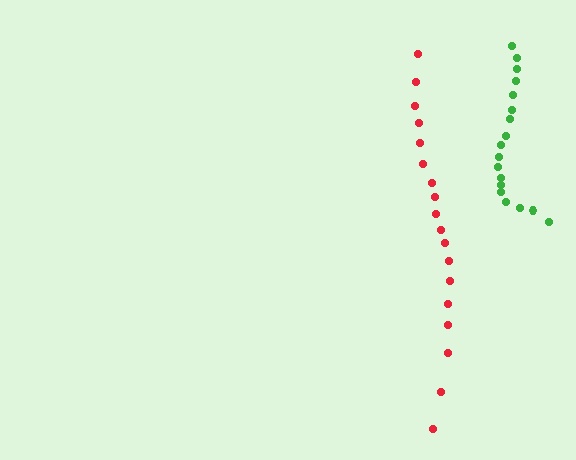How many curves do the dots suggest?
There are 2 distinct paths.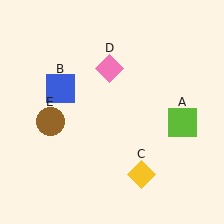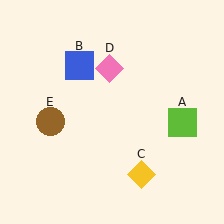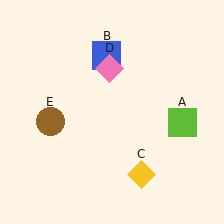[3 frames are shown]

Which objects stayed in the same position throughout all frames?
Lime square (object A) and yellow diamond (object C) and pink diamond (object D) and brown circle (object E) remained stationary.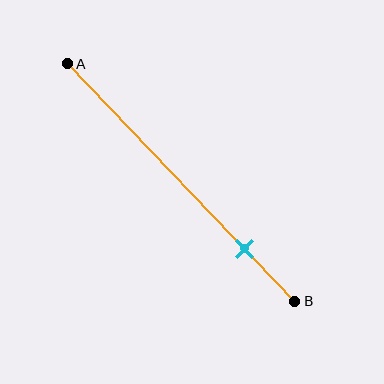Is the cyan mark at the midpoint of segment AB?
No, the mark is at about 80% from A, not at the 50% midpoint.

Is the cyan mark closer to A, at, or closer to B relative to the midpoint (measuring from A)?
The cyan mark is closer to point B than the midpoint of segment AB.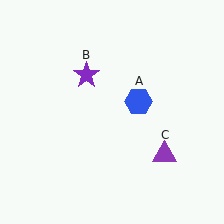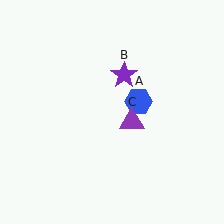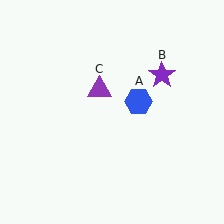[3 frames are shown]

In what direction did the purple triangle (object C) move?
The purple triangle (object C) moved up and to the left.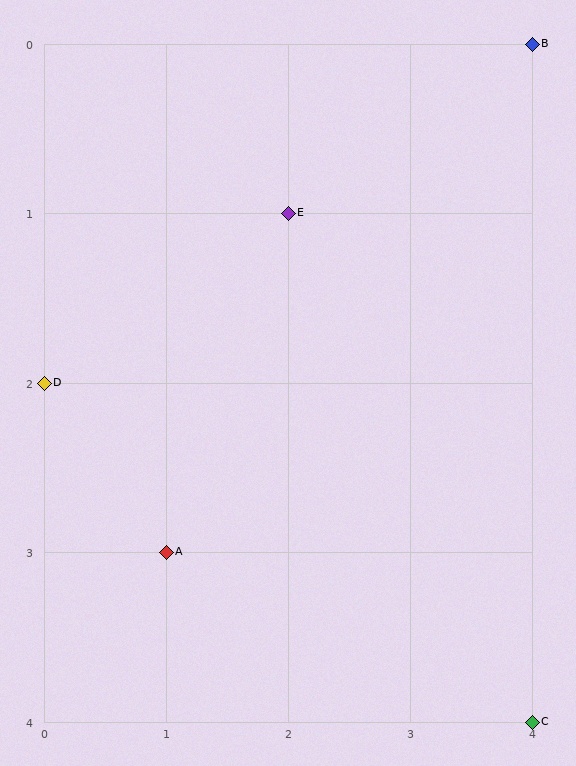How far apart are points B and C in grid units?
Points B and C are 4 rows apart.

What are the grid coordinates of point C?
Point C is at grid coordinates (4, 4).